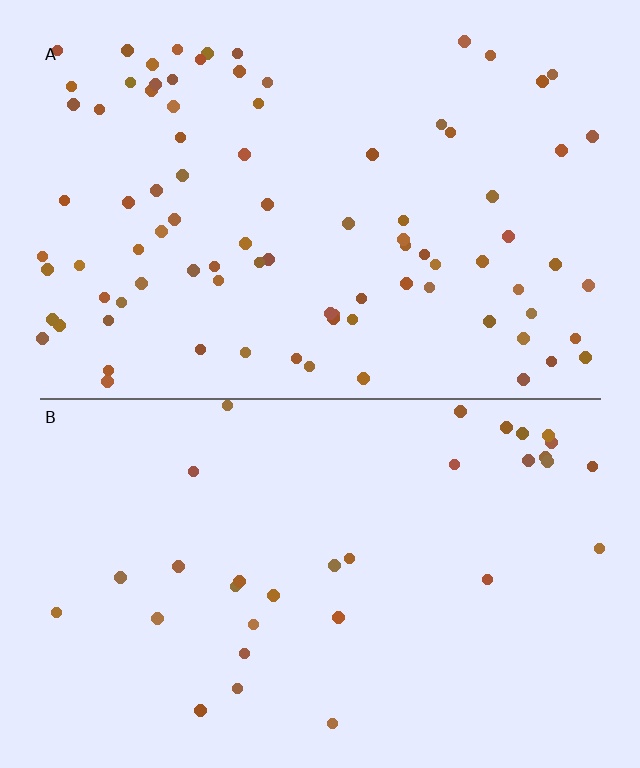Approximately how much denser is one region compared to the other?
Approximately 2.7× — region A over region B.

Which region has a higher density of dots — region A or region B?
A (the top).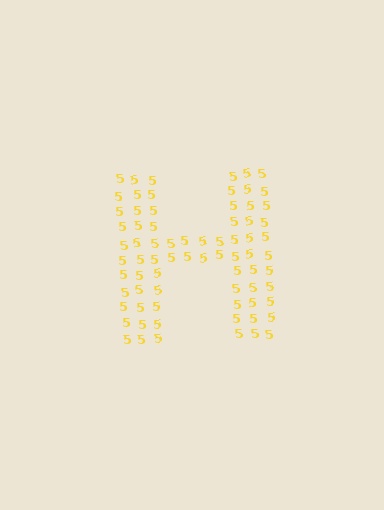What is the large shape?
The large shape is the letter H.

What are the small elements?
The small elements are digit 5's.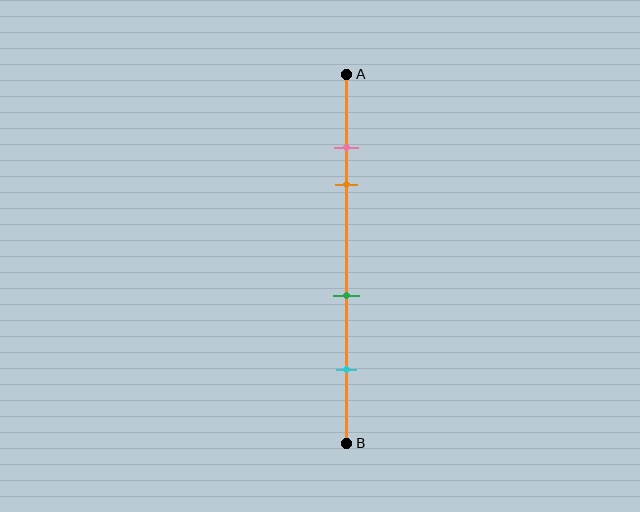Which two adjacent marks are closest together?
The pink and orange marks are the closest adjacent pair.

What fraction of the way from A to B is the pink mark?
The pink mark is approximately 20% (0.2) of the way from A to B.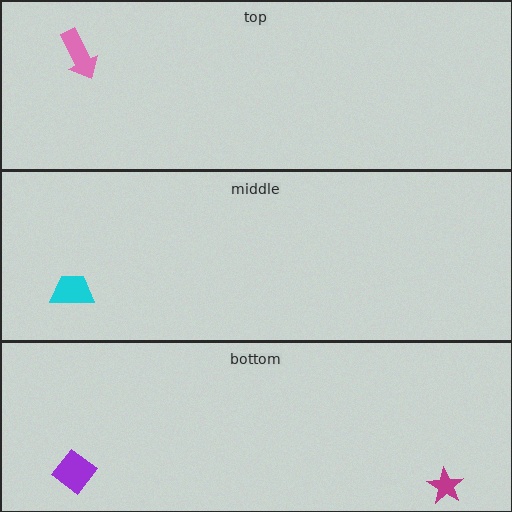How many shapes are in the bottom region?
2.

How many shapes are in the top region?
1.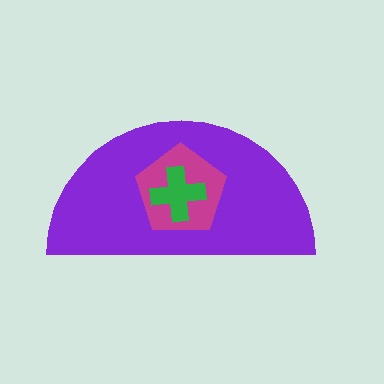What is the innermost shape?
The green cross.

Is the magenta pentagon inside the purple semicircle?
Yes.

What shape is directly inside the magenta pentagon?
The green cross.